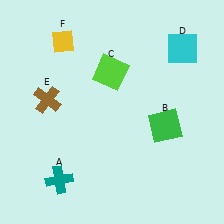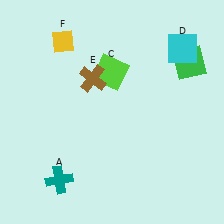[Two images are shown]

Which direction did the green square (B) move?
The green square (B) moved up.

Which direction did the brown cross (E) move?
The brown cross (E) moved right.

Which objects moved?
The objects that moved are: the green square (B), the brown cross (E).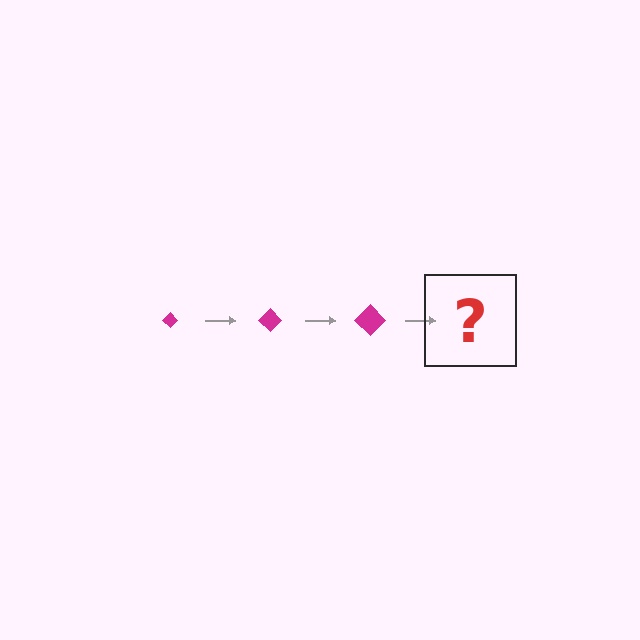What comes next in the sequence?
The next element should be a magenta diamond, larger than the previous one.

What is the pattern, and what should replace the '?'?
The pattern is that the diamond gets progressively larger each step. The '?' should be a magenta diamond, larger than the previous one.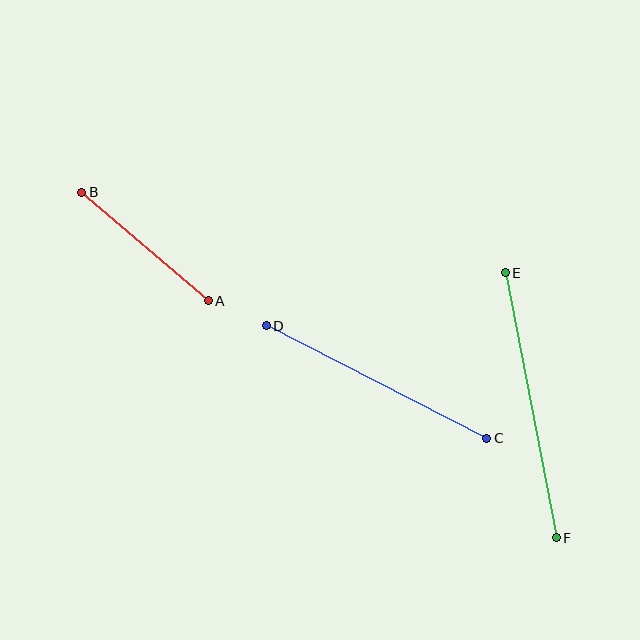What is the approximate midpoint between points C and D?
The midpoint is at approximately (376, 382) pixels.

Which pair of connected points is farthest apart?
Points E and F are farthest apart.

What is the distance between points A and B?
The distance is approximately 167 pixels.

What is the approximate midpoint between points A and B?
The midpoint is at approximately (145, 246) pixels.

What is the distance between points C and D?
The distance is approximately 248 pixels.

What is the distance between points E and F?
The distance is approximately 270 pixels.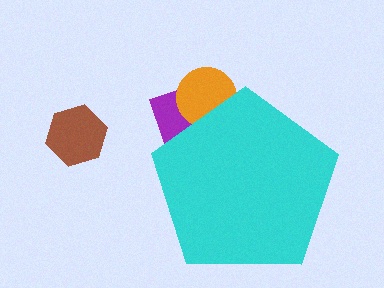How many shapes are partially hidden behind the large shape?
2 shapes are partially hidden.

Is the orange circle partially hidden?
Yes, the orange circle is partially hidden behind the cyan pentagon.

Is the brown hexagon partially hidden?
No, the brown hexagon is fully visible.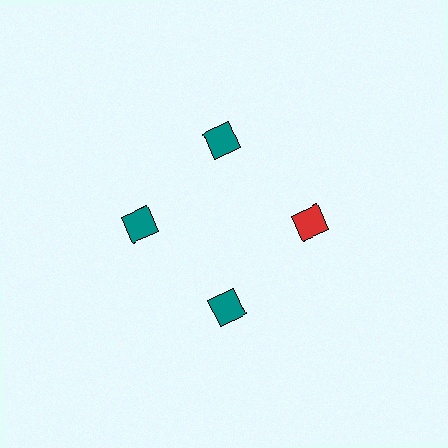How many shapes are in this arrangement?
There are 4 shapes arranged in a ring pattern.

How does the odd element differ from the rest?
It has a different color: red instead of teal.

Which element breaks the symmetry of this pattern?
The red diamond at roughly the 3 o'clock position breaks the symmetry. All other shapes are teal diamonds.